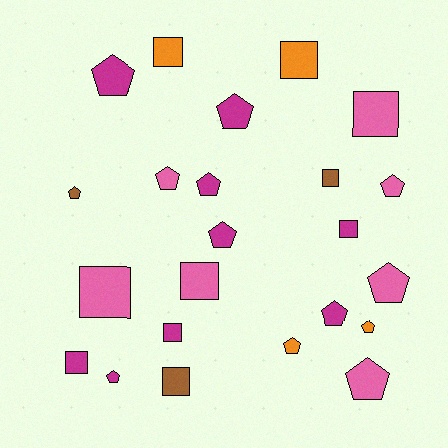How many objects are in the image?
There are 23 objects.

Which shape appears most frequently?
Pentagon, with 13 objects.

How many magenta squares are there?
There are 3 magenta squares.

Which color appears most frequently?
Magenta, with 9 objects.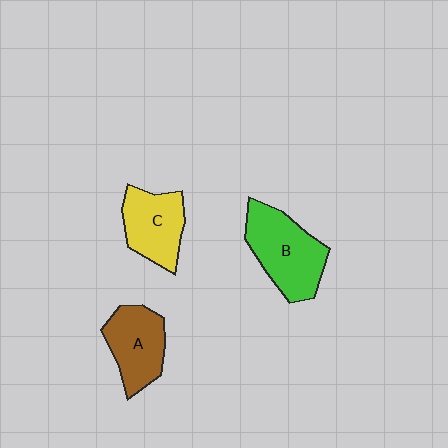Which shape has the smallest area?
Shape C (yellow).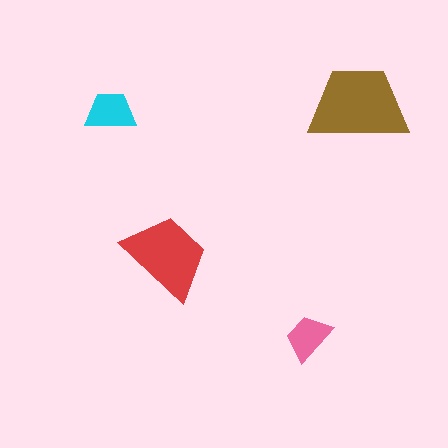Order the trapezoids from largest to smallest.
the brown one, the red one, the cyan one, the pink one.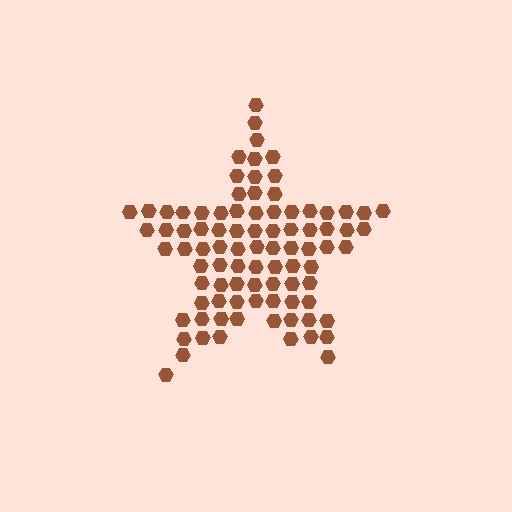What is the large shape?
The large shape is a star.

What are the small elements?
The small elements are hexagons.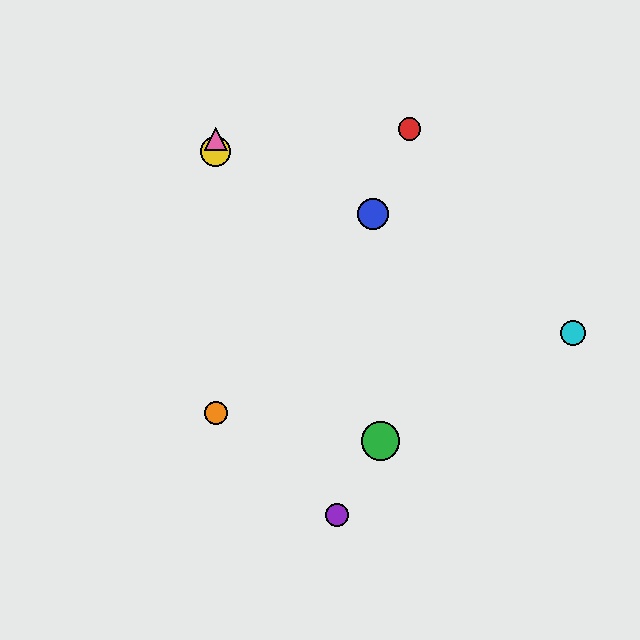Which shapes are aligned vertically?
The yellow circle, the orange circle, the pink triangle are aligned vertically.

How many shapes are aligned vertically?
3 shapes (the yellow circle, the orange circle, the pink triangle) are aligned vertically.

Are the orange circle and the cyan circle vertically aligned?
No, the orange circle is at x≈216 and the cyan circle is at x≈573.